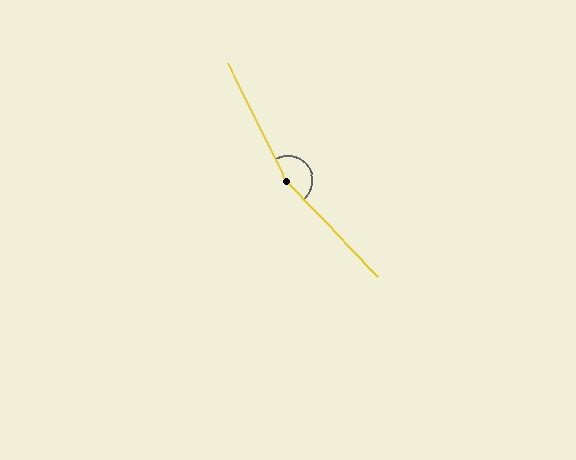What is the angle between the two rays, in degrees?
Approximately 163 degrees.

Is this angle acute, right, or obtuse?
It is obtuse.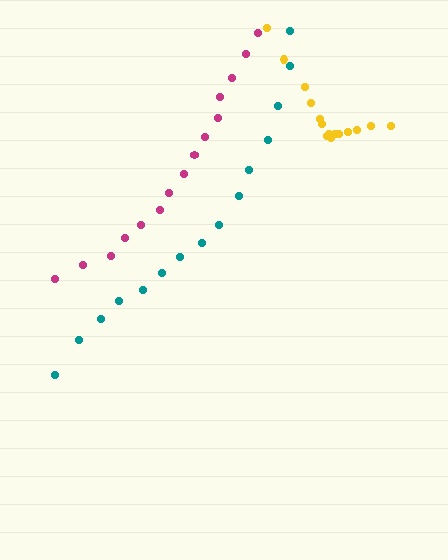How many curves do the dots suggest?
There are 3 distinct paths.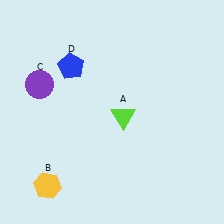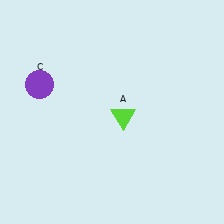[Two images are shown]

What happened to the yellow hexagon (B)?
The yellow hexagon (B) was removed in Image 2. It was in the bottom-left area of Image 1.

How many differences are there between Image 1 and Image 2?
There are 2 differences between the two images.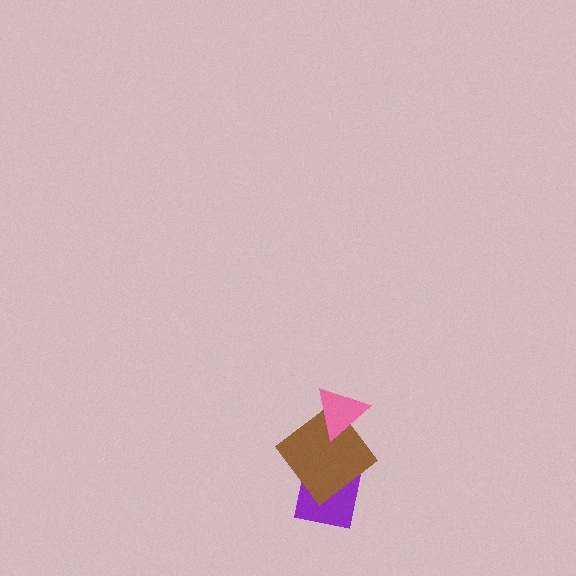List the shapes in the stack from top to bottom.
From top to bottom: the pink triangle, the brown diamond, the purple square.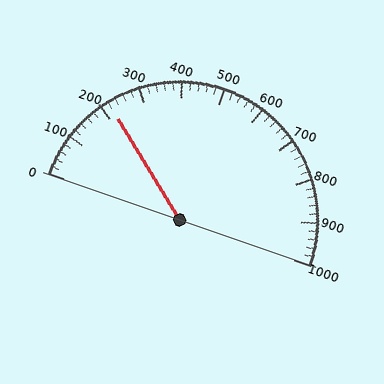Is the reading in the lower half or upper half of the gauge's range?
The reading is in the lower half of the range (0 to 1000).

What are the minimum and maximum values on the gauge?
The gauge ranges from 0 to 1000.